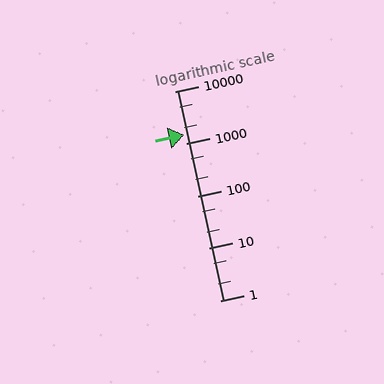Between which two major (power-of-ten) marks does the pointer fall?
The pointer is between 1000 and 10000.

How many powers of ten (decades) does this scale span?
The scale spans 4 decades, from 1 to 10000.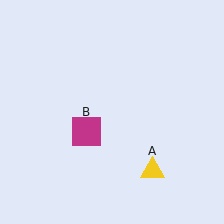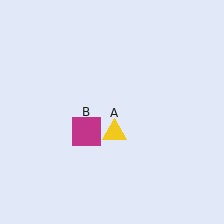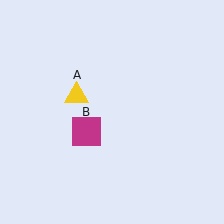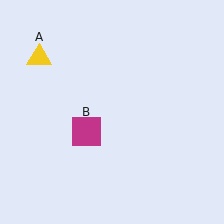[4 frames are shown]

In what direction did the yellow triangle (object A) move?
The yellow triangle (object A) moved up and to the left.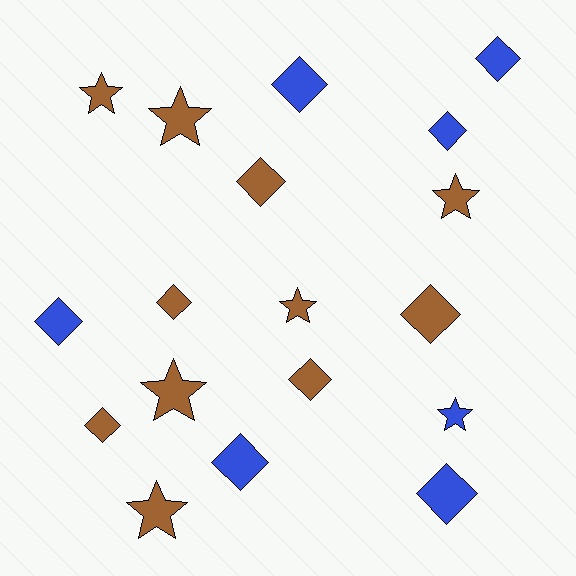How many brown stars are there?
There are 6 brown stars.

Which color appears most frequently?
Brown, with 11 objects.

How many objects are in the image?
There are 18 objects.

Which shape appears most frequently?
Diamond, with 11 objects.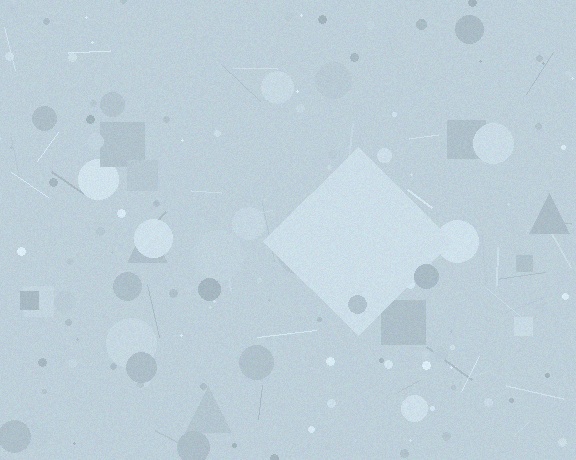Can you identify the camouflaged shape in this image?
The camouflaged shape is a diamond.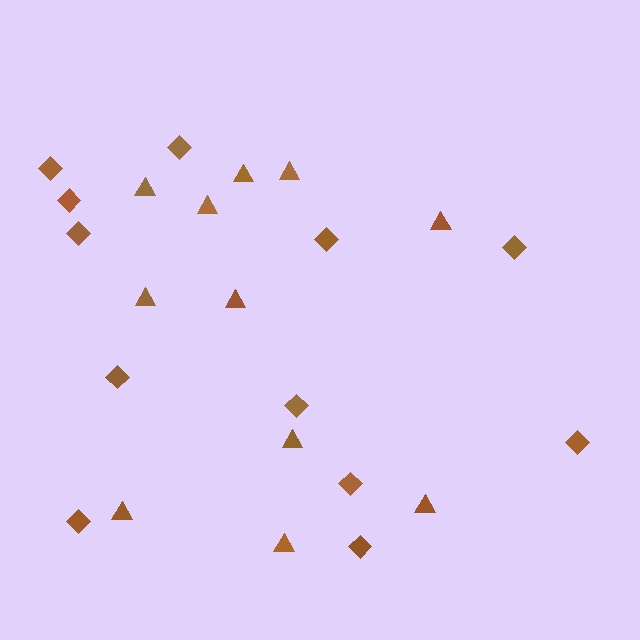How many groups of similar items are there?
There are 2 groups: one group of diamonds (12) and one group of triangles (11).